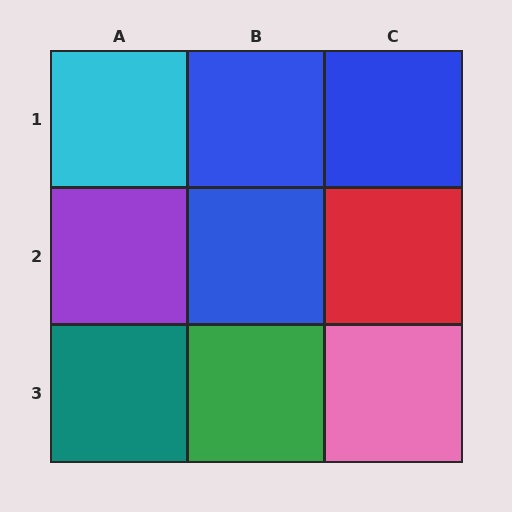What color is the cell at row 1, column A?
Cyan.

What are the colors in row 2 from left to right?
Purple, blue, red.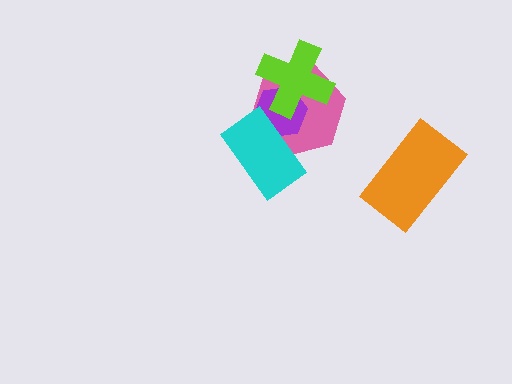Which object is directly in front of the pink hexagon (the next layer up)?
The purple hexagon is directly in front of the pink hexagon.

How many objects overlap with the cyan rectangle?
2 objects overlap with the cyan rectangle.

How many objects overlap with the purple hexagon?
3 objects overlap with the purple hexagon.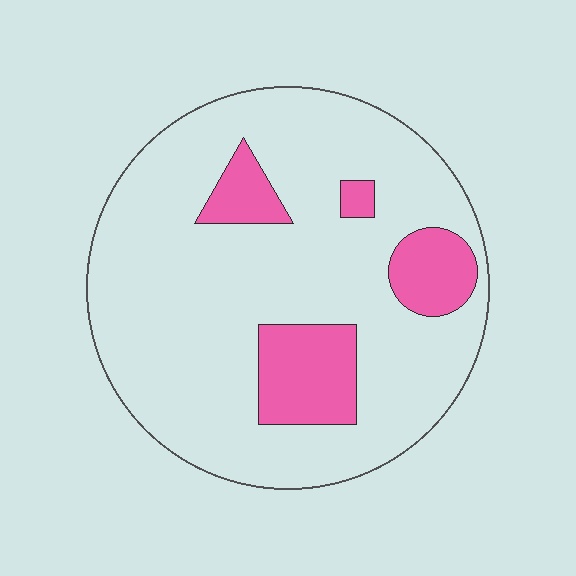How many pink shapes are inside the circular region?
4.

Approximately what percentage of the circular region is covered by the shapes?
Approximately 15%.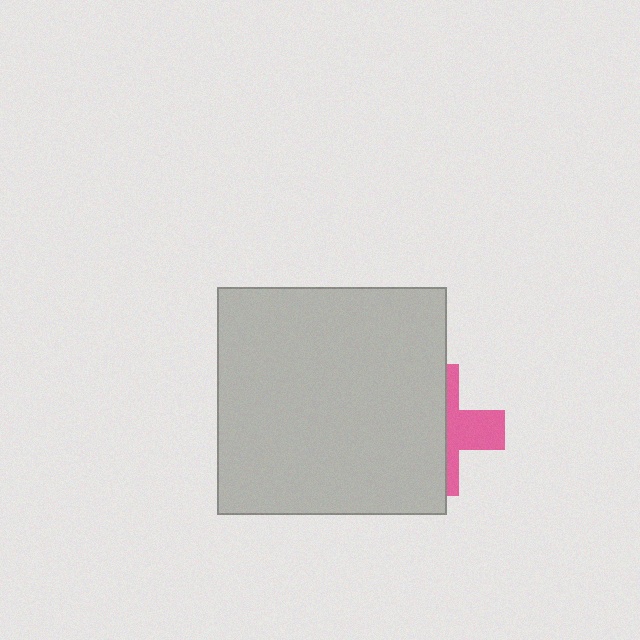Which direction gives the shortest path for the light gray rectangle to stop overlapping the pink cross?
Moving left gives the shortest separation.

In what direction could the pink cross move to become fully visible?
The pink cross could move right. That would shift it out from behind the light gray rectangle entirely.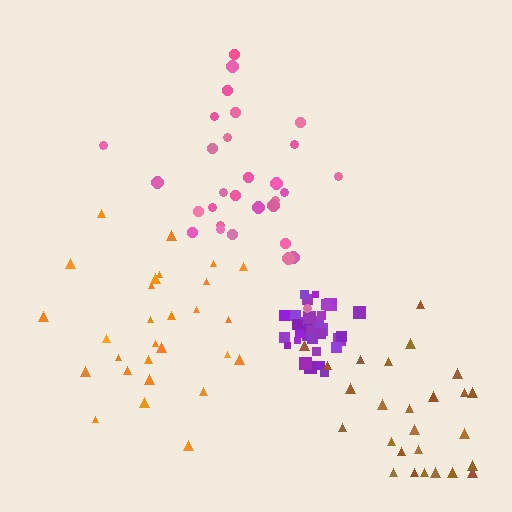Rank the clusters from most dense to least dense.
purple, pink, brown, orange.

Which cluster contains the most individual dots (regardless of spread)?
Purple (32).